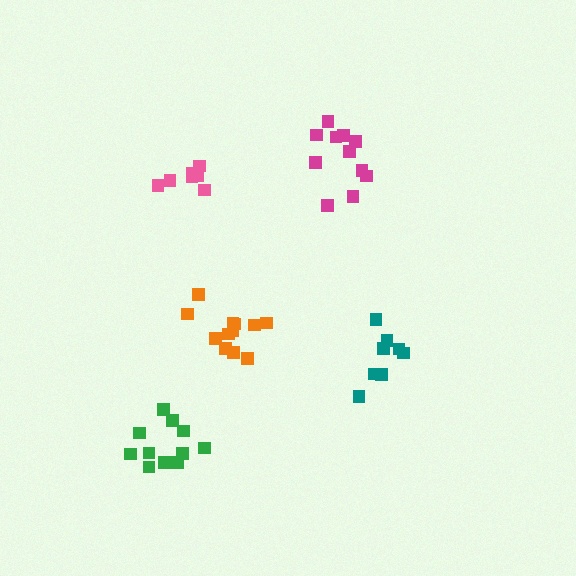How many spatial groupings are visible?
There are 5 spatial groupings.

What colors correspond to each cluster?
The clusters are colored: orange, magenta, teal, green, pink.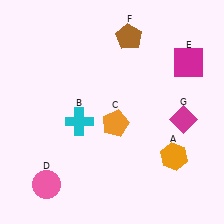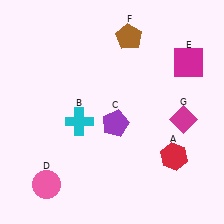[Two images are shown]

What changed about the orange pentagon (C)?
In Image 1, C is orange. In Image 2, it changed to purple.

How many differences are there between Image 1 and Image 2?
There are 2 differences between the two images.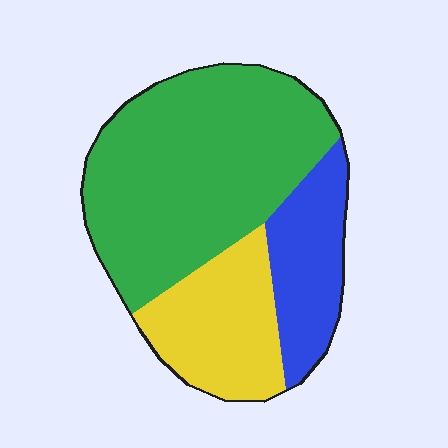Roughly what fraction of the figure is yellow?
Yellow takes up about one quarter (1/4) of the figure.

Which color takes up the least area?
Blue, at roughly 20%.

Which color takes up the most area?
Green, at roughly 55%.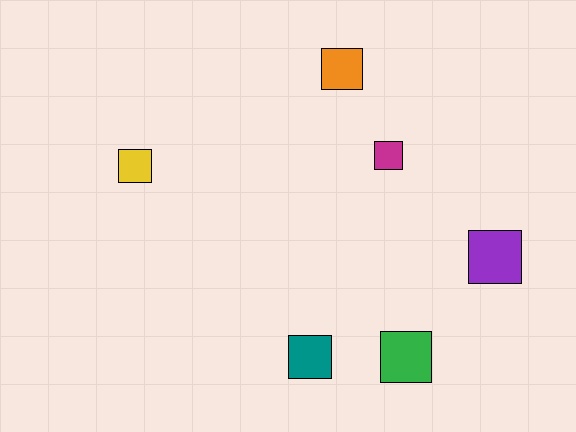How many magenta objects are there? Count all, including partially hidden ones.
There is 1 magenta object.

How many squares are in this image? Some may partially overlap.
There are 6 squares.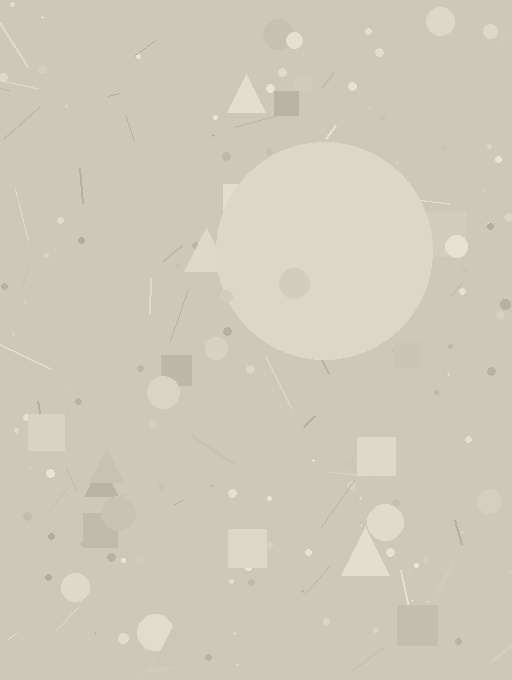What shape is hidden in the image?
A circle is hidden in the image.